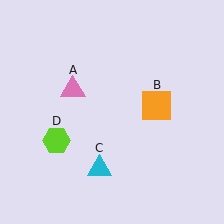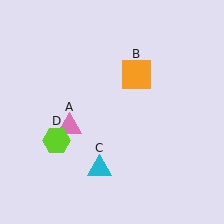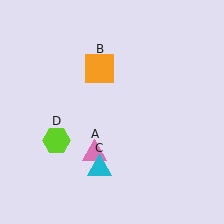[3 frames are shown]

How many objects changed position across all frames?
2 objects changed position: pink triangle (object A), orange square (object B).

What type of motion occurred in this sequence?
The pink triangle (object A), orange square (object B) rotated counterclockwise around the center of the scene.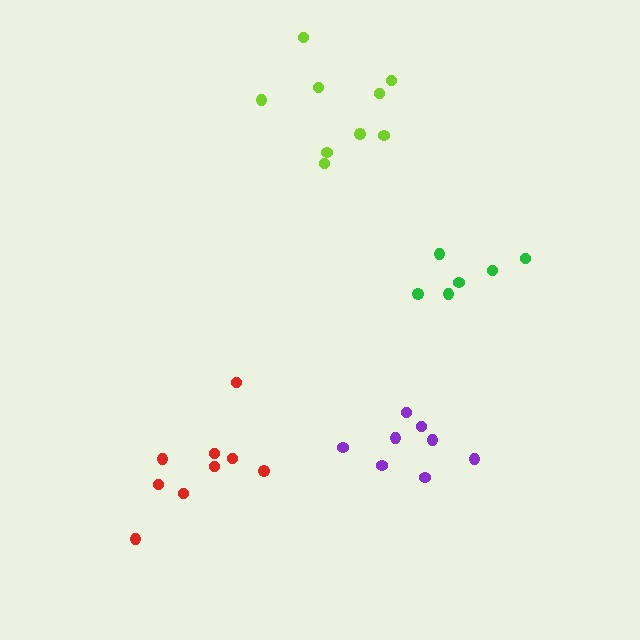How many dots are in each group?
Group 1: 6 dots, Group 2: 9 dots, Group 3: 8 dots, Group 4: 9 dots (32 total).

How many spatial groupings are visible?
There are 4 spatial groupings.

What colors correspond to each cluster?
The clusters are colored: green, red, purple, lime.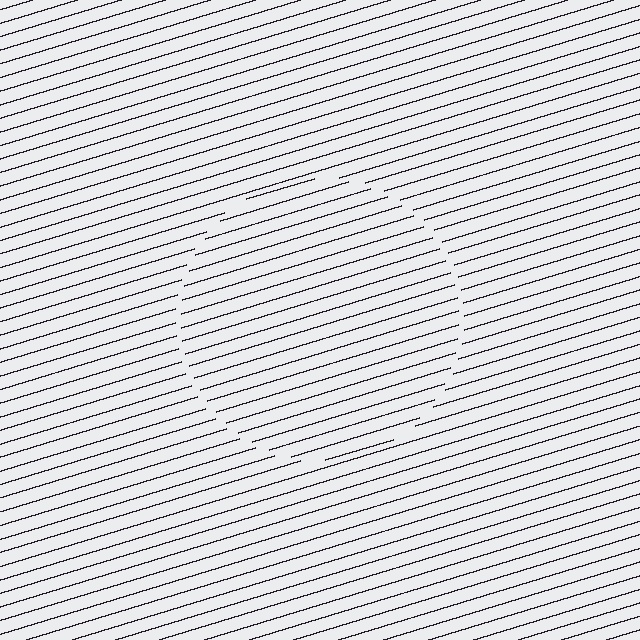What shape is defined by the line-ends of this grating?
An illusory circle. The interior of the shape contains the same grating, shifted by half a period — the contour is defined by the phase discontinuity where line-ends from the inner and outer gratings abut.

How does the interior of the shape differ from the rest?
The interior of the shape contains the same grating, shifted by half a period — the contour is defined by the phase discontinuity where line-ends from the inner and outer gratings abut.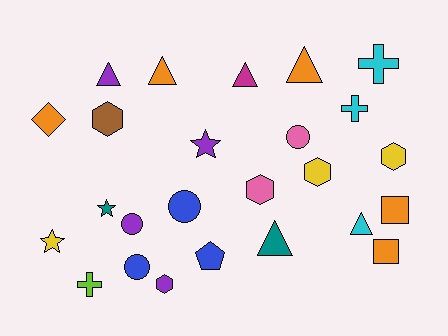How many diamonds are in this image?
There is 1 diamond.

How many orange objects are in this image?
There are 5 orange objects.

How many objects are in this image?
There are 25 objects.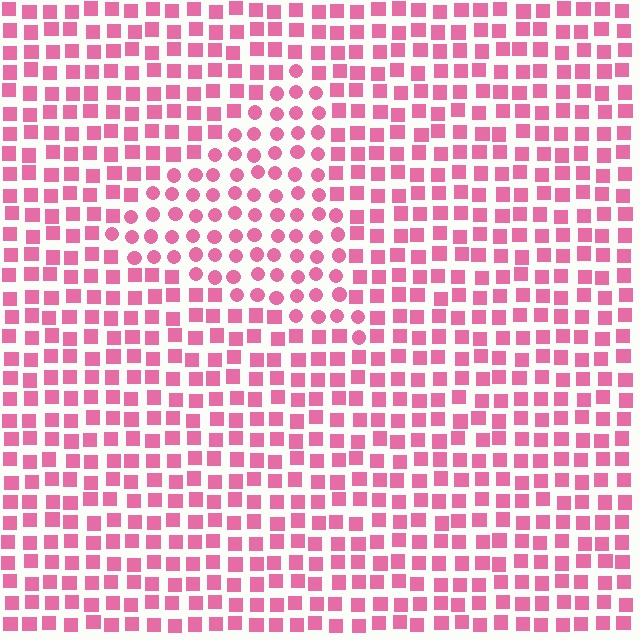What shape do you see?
I see a triangle.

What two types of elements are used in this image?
The image uses circles inside the triangle region and squares outside it.